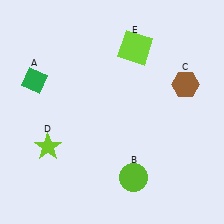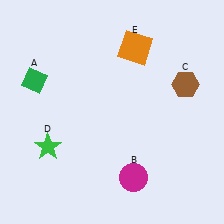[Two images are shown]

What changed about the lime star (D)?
In Image 1, D is lime. In Image 2, it changed to green.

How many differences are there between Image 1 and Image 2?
There are 3 differences between the two images.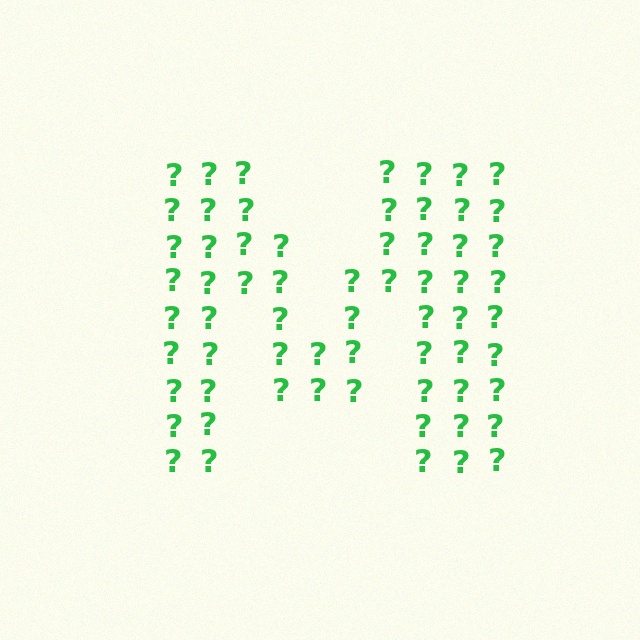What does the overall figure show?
The overall figure shows the letter M.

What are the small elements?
The small elements are question marks.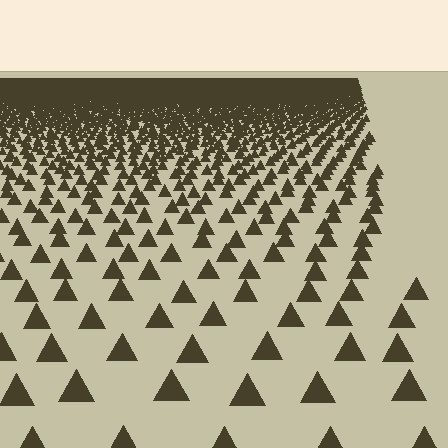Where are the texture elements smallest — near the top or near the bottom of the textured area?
Near the top.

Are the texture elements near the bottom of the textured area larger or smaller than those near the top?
Larger. Near the bottom, elements are closer to the viewer and appear at a bigger on-screen size.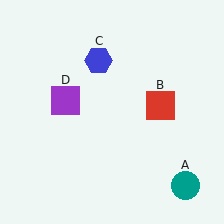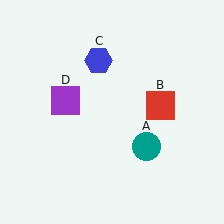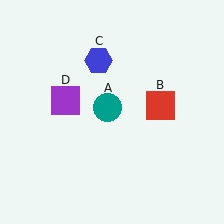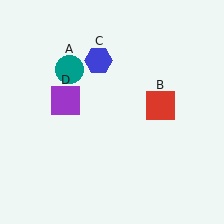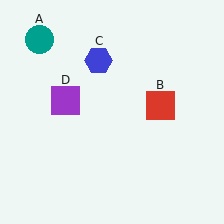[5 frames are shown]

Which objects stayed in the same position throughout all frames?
Red square (object B) and blue hexagon (object C) and purple square (object D) remained stationary.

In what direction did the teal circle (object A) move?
The teal circle (object A) moved up and to the left.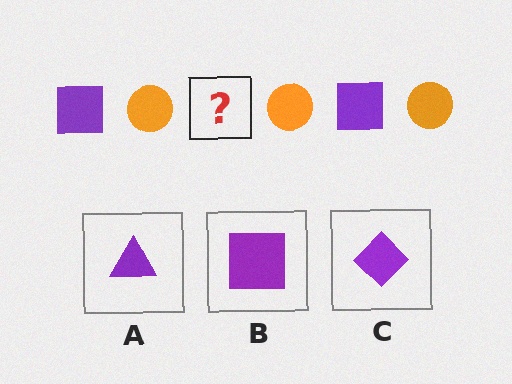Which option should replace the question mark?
Option B.